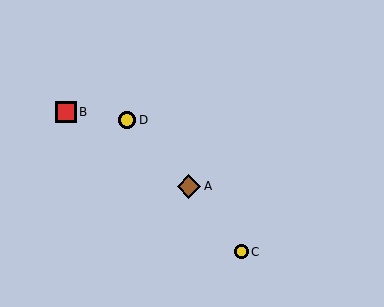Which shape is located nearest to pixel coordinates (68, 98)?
The red square (labeled B) at (66, 112) is nearest to that location.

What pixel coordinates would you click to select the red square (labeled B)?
Click at (66, 112) to select the red square B.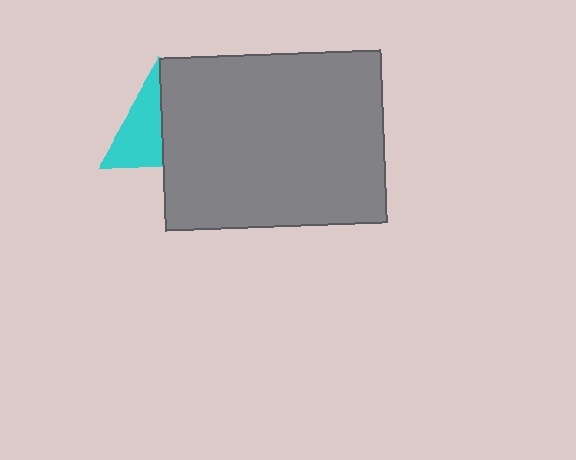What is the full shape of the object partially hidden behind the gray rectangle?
The partially hidden object is a cyan triangle.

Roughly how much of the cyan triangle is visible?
About half of it is visible (roughly 50%).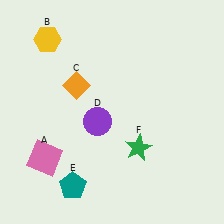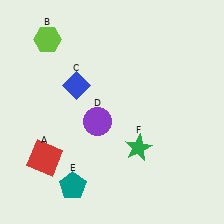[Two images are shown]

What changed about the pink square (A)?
In Image 1, A is pink. In Image 2, it changed to red.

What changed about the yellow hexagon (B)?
In Image 1, B is yellow. In Image 2, it changed to lime.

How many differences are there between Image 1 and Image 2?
There are 3 differences between the two images.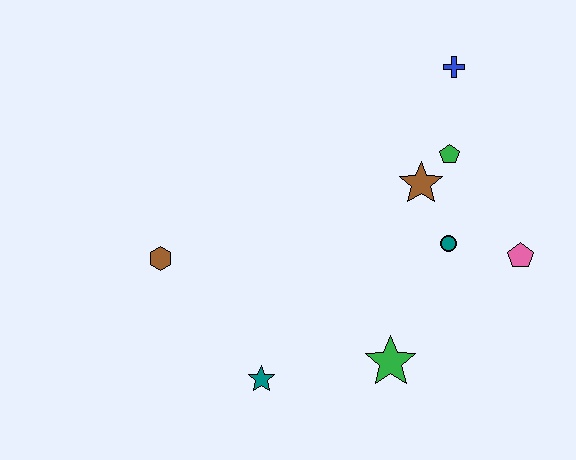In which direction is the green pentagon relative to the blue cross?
The green pentagon is below the blue cross.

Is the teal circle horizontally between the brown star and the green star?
No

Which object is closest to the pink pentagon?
The teal circle is closest to the pink pentagon.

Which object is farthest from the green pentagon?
The brown hexagon is farthest from the green pentagon.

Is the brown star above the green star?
Yes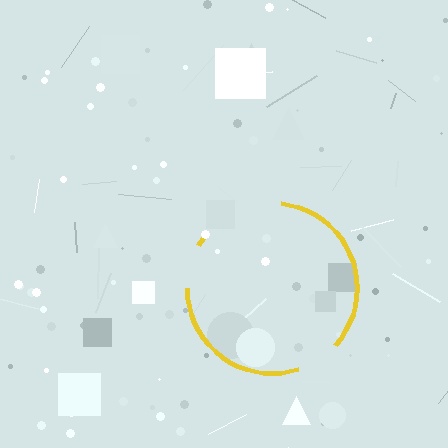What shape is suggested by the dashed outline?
The dashed outline suggests a circle.